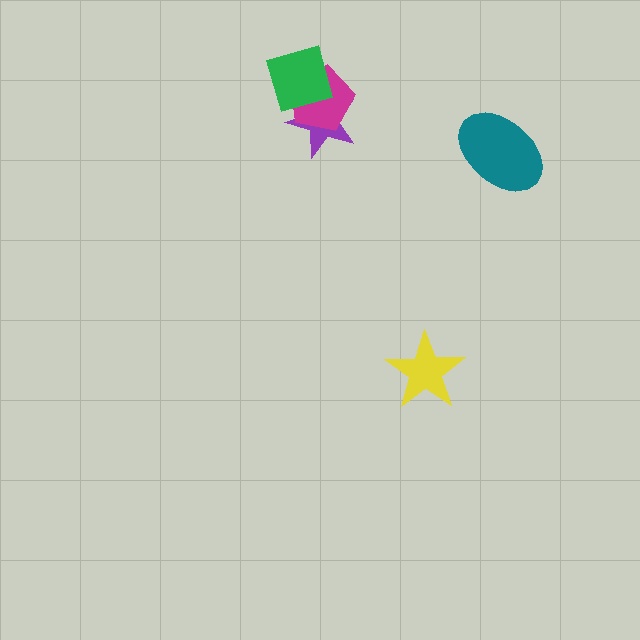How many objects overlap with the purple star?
2 objects overlap with the purple star.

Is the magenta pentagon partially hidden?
Yes, it is partially covered by another shape.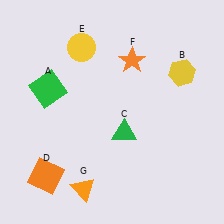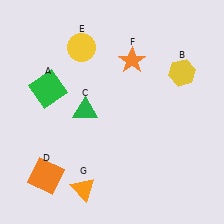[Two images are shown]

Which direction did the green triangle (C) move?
The green triangle (C) moved left.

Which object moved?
The green triangle (C) moved left.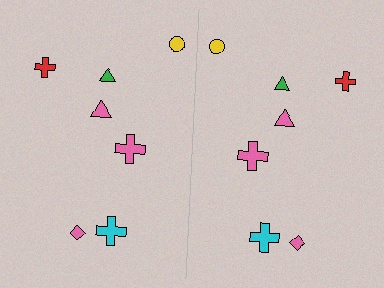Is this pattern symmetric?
Yes, this pattern has bilateral (reflection) symmetry.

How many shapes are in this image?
There are 14 shapes in this image.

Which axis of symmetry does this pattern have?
The pattern has a vertical axis of symmetry running through the center of the image.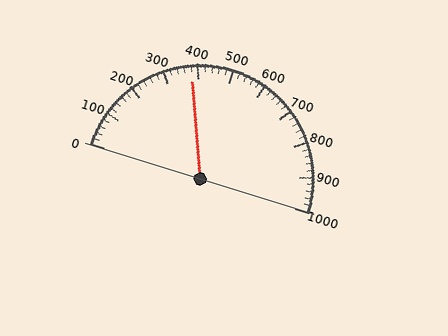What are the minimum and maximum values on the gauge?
The gauge ranges from 0 to 1000.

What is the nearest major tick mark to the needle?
The nearest major tick mark is 400.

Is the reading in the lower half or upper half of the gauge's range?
The reading is in the lower half of the range (0 to 1000).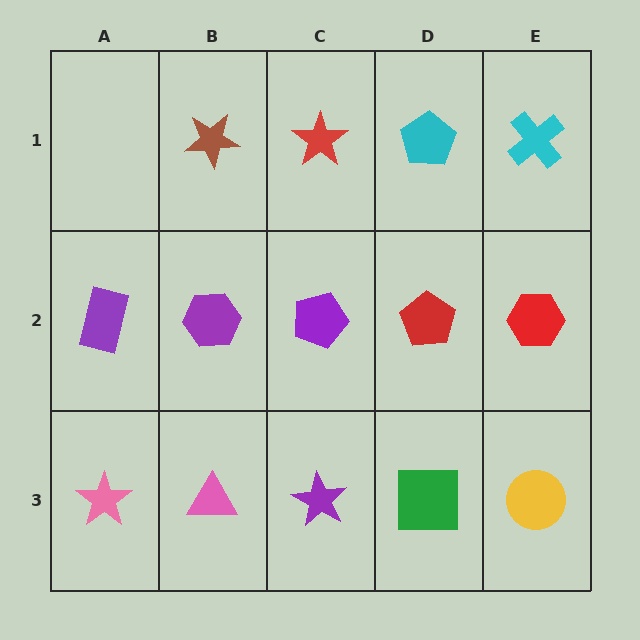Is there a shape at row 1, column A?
No, that cell is empty.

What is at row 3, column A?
A pink star.